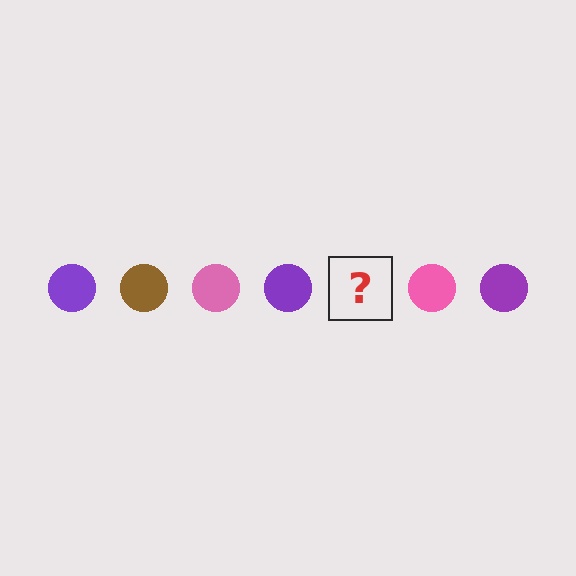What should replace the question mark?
The question mark should be replaced with a brown circle.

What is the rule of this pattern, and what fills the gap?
The rule is that the pattern cycles through purple, brown, pink circles. The gap should be filled with a brown circle.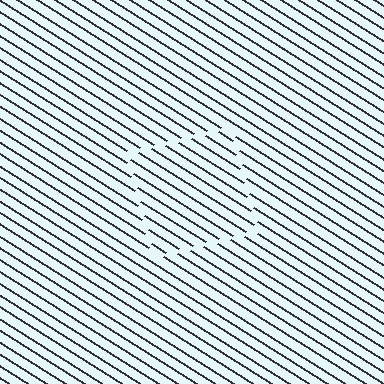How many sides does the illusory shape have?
4 sides — the line-ends trace a square.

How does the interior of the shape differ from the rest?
The interior of the shape contains the same grating, shifted by half a period — the contour is defined by the phase discontinuity where line-ends from the inner and outer gratings abut.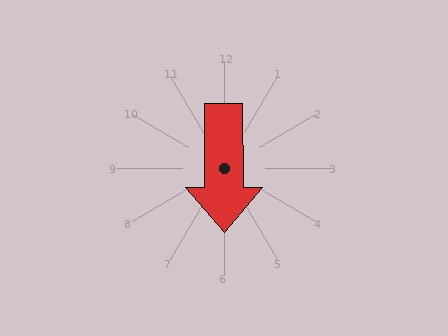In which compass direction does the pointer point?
South.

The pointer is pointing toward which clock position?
Roughly 6 o'clock.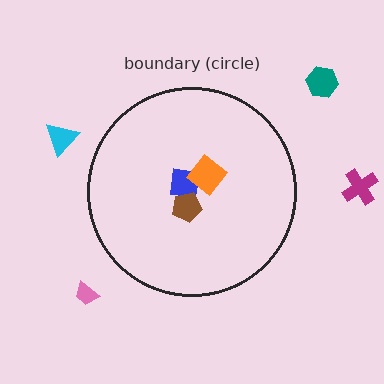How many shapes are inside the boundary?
3 inside, 4 outside.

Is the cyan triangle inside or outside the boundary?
Outside.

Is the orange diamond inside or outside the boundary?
Inside.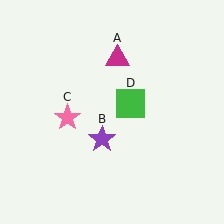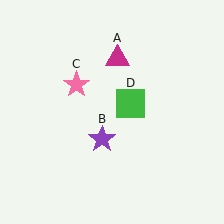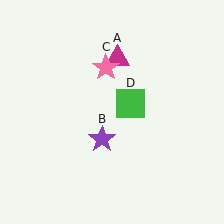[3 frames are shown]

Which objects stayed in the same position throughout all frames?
Magenta triangle (object A) and purple star (object B) and green square (object D) remained stationary.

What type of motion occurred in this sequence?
The pink star (object C) rotated clockwise around the center of the scene.